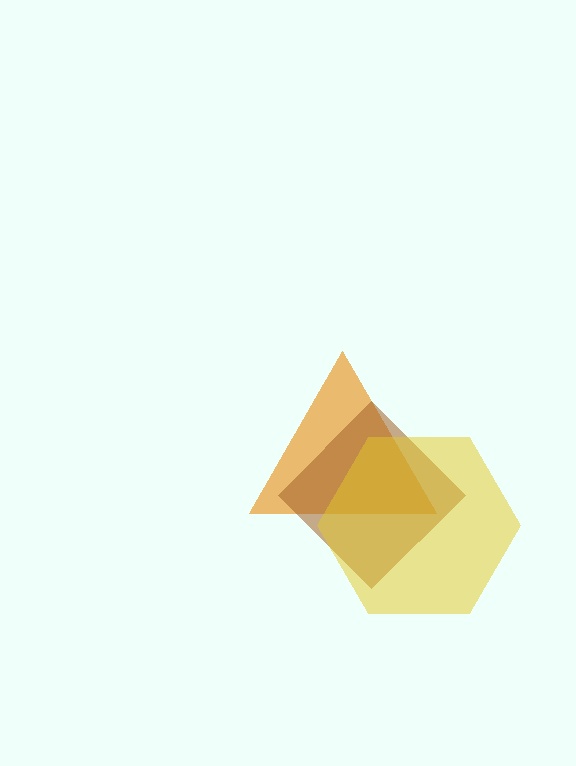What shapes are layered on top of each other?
The layered shapes are: an orange triangle, a brown diamond, a yellow hexagon.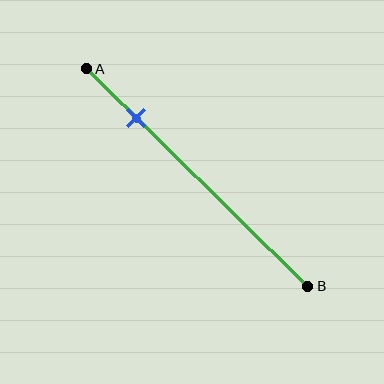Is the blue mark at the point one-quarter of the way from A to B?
Yes, the mark is approximately at the one-quarter point.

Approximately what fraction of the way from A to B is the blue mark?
The blue mark is approximately 25% of the way from A to B.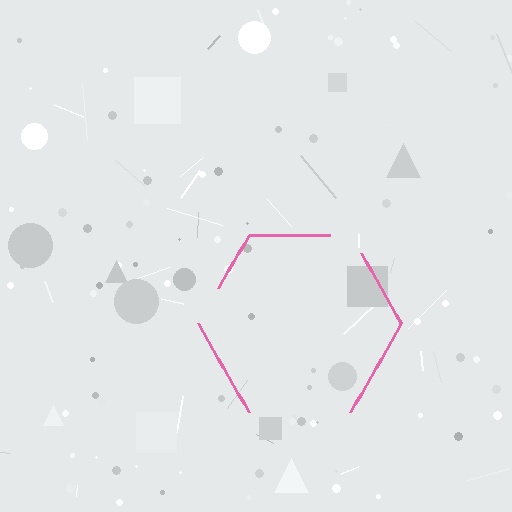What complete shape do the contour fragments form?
The contour fragments form a hexagon.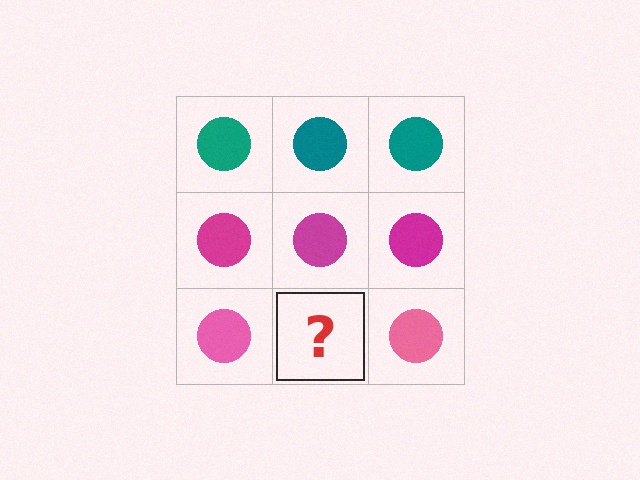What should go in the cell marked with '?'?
The missing cell should contain a pink circle.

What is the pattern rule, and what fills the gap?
The rule is that each row has a consistent color. The gap should be filled with a pink circle.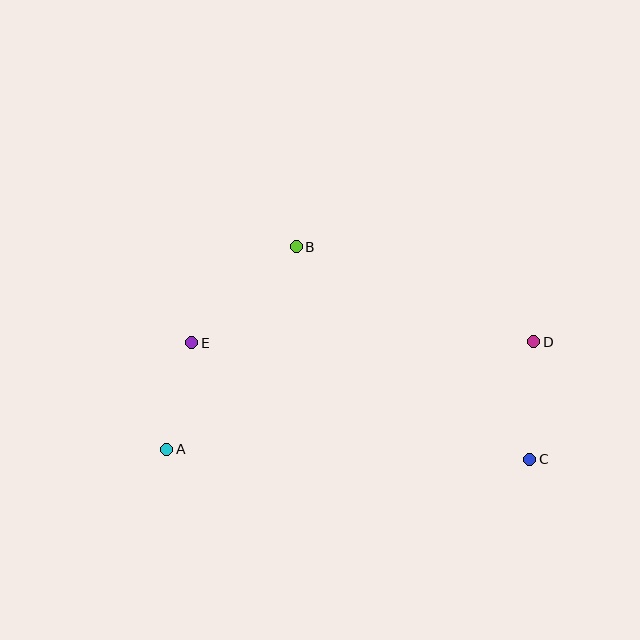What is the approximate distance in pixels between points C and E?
The distance between C and E is approximately 358 pixels.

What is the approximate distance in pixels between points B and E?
The distance between B and E is approximately 142 pixels.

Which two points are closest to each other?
Points A and E are closest to each other.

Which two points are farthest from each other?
Points A and D are farthest from each other.